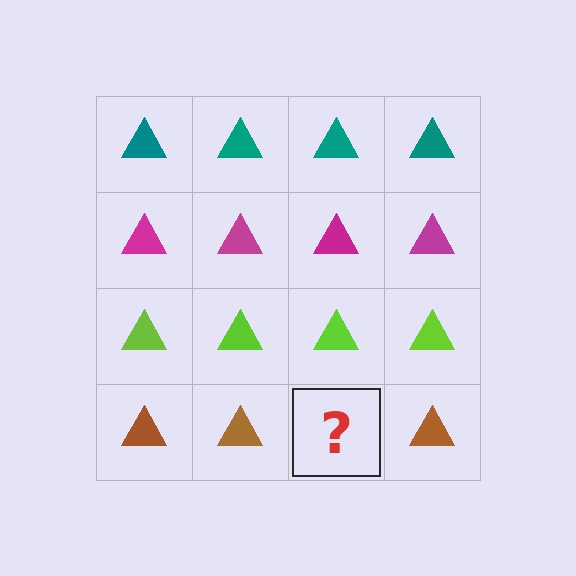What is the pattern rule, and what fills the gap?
The rule is that each row has a consistent color. The gap should be filled with a brown triangle.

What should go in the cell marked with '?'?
The missing cell should contain a brown triangle.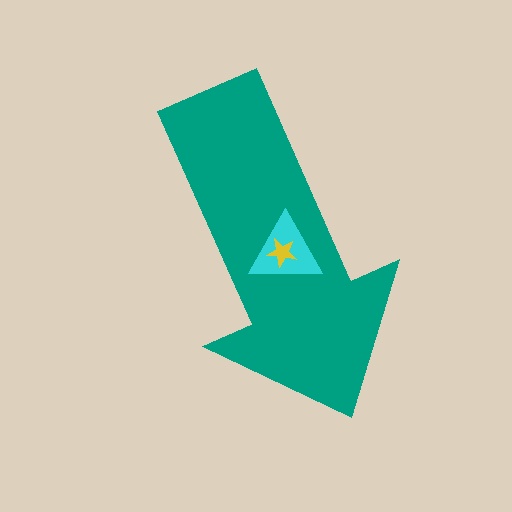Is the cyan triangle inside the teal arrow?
Yes.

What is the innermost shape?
The yellow star.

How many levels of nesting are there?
3.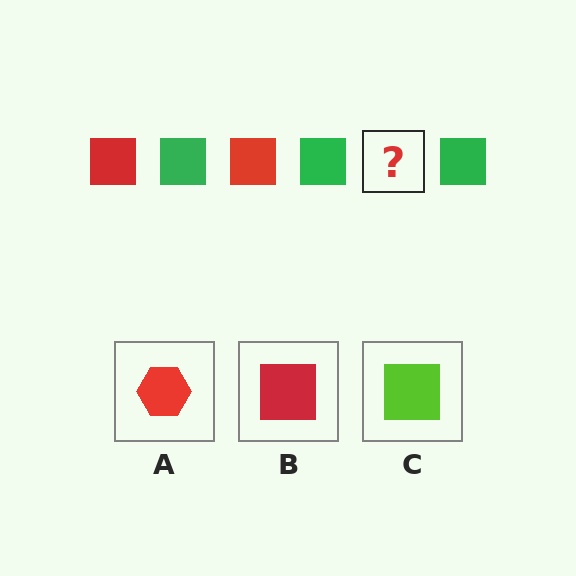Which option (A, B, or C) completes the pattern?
B.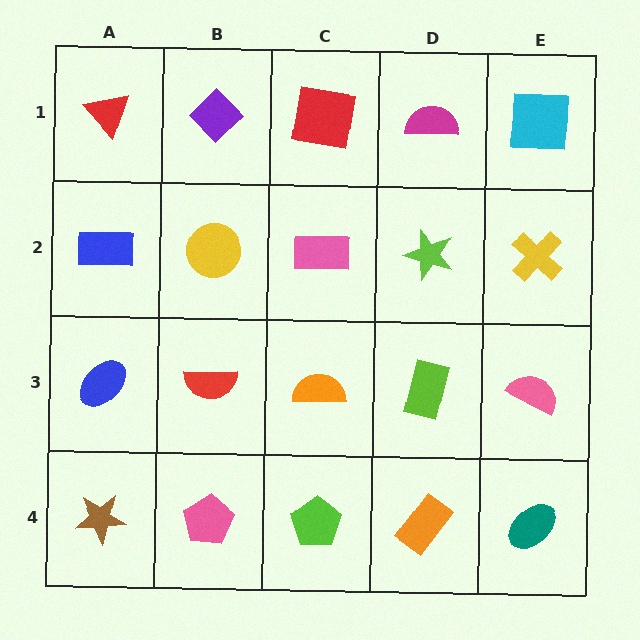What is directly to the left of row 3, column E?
A lime rectangle.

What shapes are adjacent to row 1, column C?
A pink rectangle (row 2, column C), a purple diamond (row 1, column B), a magenta semicircle (row 1, column D).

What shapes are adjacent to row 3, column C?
A pink rectangle (row 2, column C), a lime pentagon (row 4, column C), a red semicircle (row 3, column B), a lime rectangle (row 3, column D).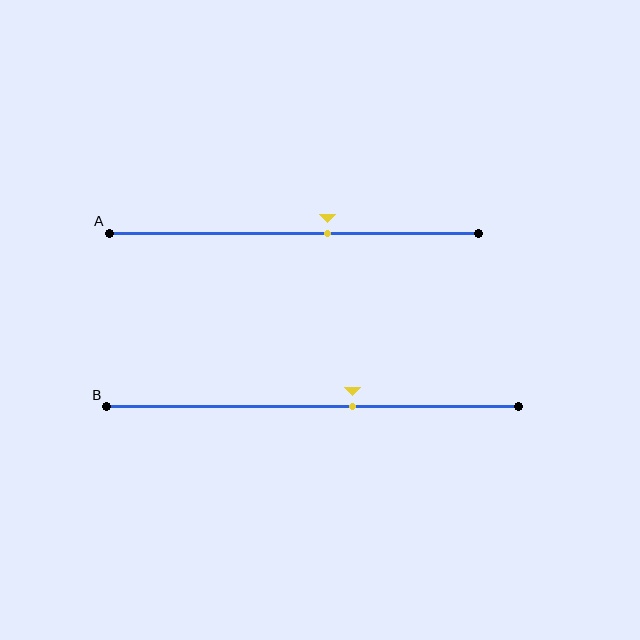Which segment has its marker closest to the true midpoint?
Segment A has its marker closest to the true midpoint.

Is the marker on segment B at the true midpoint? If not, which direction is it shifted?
No, the marker on segment B is shifted to the right by about 10% of the segment length.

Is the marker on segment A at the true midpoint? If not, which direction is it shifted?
No, the marker on segment A is shifted to the right by about 9% of the segment length.